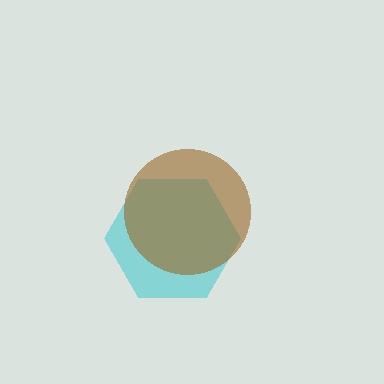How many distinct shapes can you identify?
There are 2 distinct shapes: a cyan hexagon, a brown circle.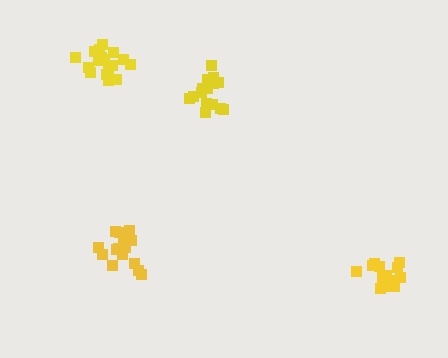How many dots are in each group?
Group 1: 14 dots, Group 2: 15 dots, Group 3: 18 dots, Group 4: 16 dots (63 total).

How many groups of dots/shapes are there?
There are 4 groups.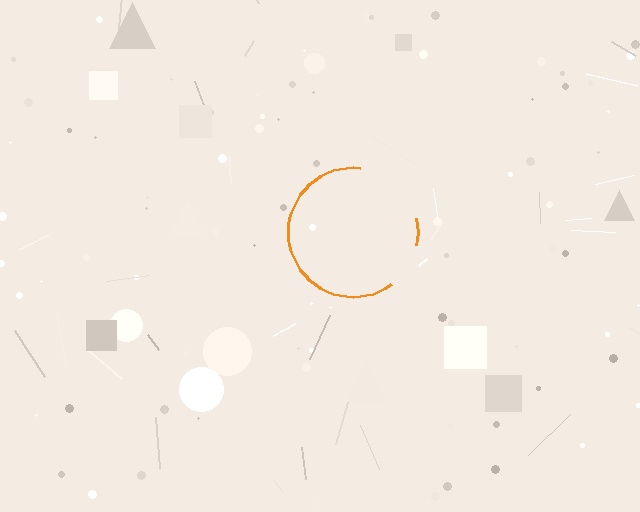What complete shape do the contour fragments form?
The contour fragments form a circle.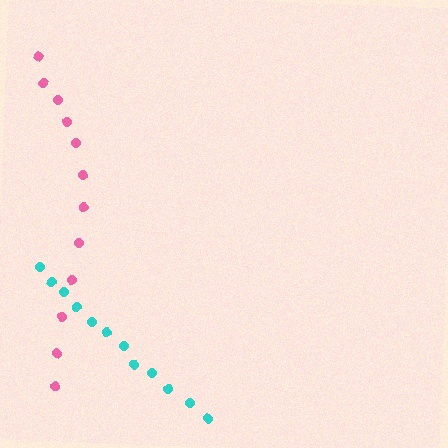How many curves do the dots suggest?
There are 2 distinct paths.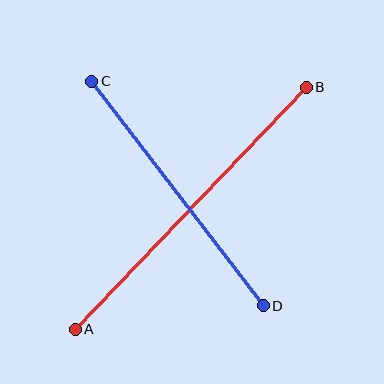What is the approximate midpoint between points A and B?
The midpoint is at approximately (191, 208) pixels.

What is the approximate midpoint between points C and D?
The midpoint is at approximately (178, 194) pixels.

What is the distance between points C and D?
The distance is approximately 282 pixels.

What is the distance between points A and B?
The distance is approximately 334 pixels.